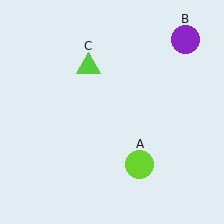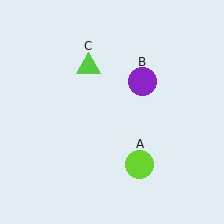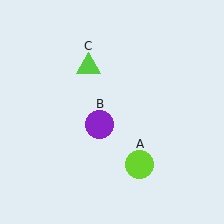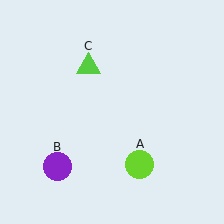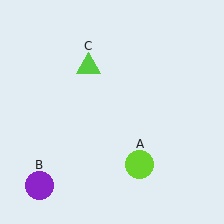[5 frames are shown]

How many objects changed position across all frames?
1 object changed position: purple circle (object B).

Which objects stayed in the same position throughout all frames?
Lime circle (object A) and lime triangle (object C) remained stationary.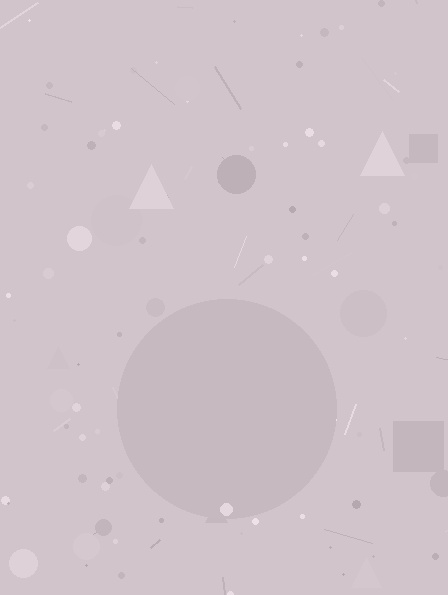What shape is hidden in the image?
A circle is hidden in the image.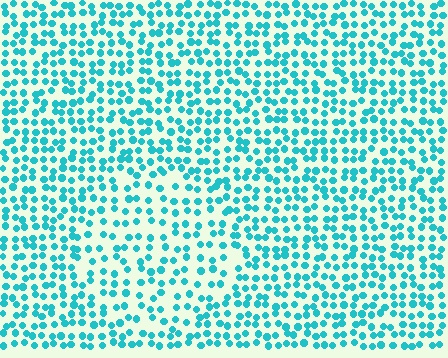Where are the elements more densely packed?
The elements are more densely packed outside the circle boundary.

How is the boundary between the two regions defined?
The boundary is defined by a change in element density (approximately 1.5x ratio). All elements are the same color, size, and shape.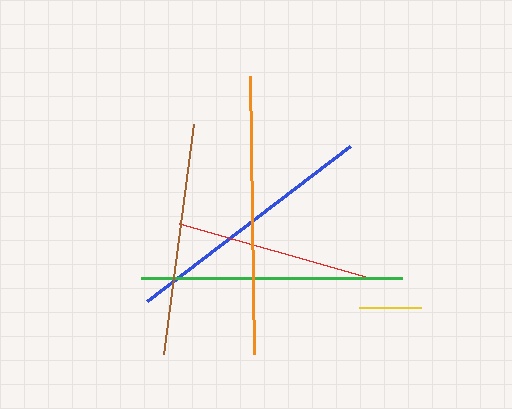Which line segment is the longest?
The orange line is the longest at approximately 279 pixels.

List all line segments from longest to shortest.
From longest to shortest: orange, green, blue, brown, red, yellow.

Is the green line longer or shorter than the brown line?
The green line is longer than the brown line.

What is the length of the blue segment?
The blue segment is approximately 256 pixels long.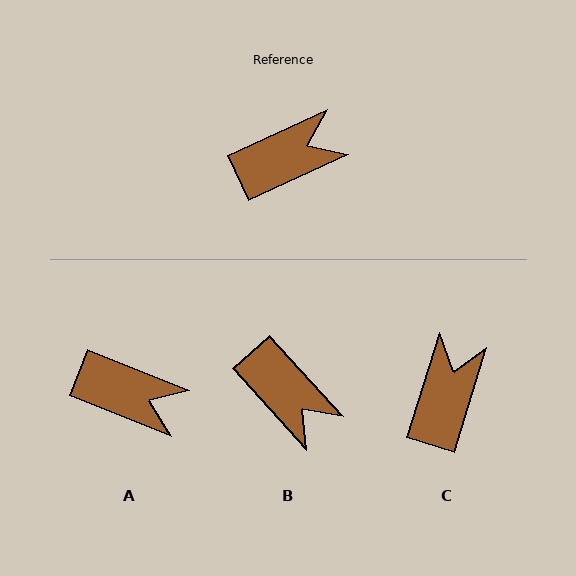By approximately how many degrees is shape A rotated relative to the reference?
Approximately 47 degrees clockwise.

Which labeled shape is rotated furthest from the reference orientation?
B, about 73 degrees away.